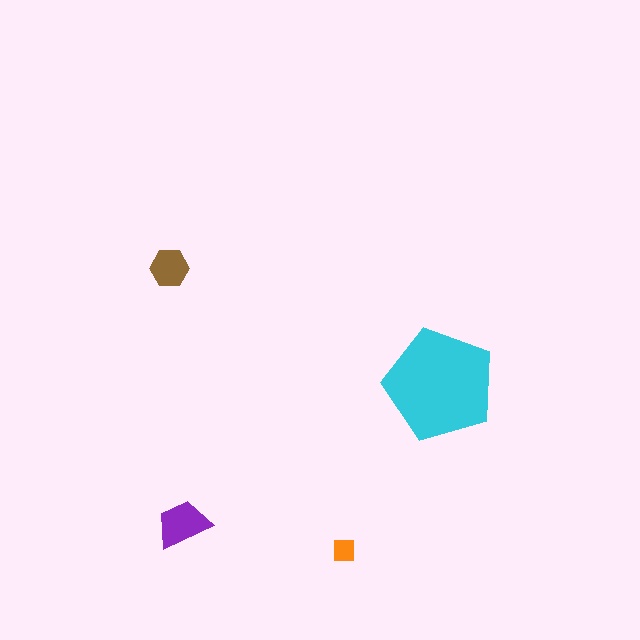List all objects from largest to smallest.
The cyan pentagon, the purple trapezoid, the brown hexagon, the orange square.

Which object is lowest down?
The orange square is bottommost.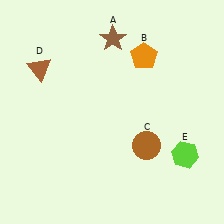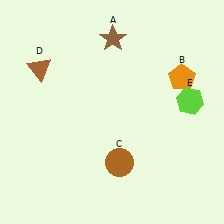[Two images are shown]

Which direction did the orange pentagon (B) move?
The orange pentagon (B) moved right.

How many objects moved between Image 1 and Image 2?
3 objects moved between the two images.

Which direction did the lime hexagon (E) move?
The lime hexagon (E) moved up.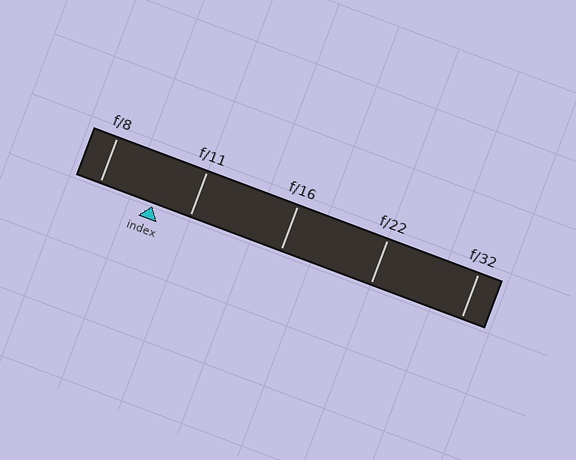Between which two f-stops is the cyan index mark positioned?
The index mark is between f/8 and f/11.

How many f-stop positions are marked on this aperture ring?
There are 5 f-stop positions marked.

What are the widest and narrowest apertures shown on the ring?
The widest aperture shown is f/8 and the narrowest is f/32.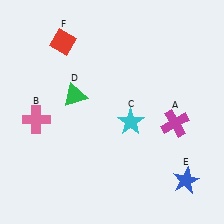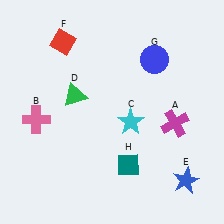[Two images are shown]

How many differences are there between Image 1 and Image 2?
There are 2 differences between the two images.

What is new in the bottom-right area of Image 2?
A teal diamond (H) was added in the bottom-right area of Image 2.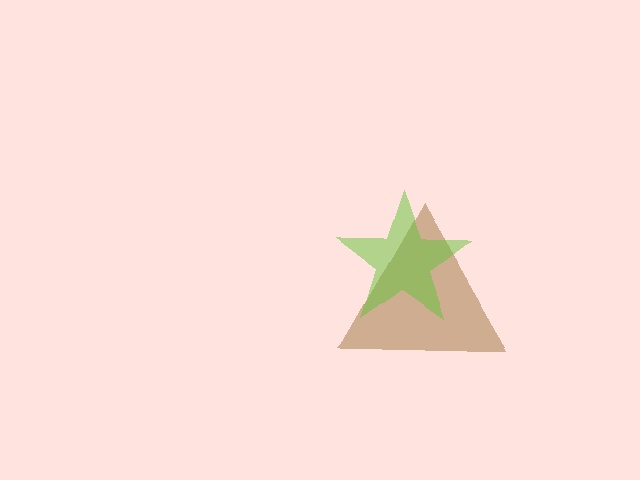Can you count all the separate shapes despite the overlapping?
Yes, there are 2 separate shapes.